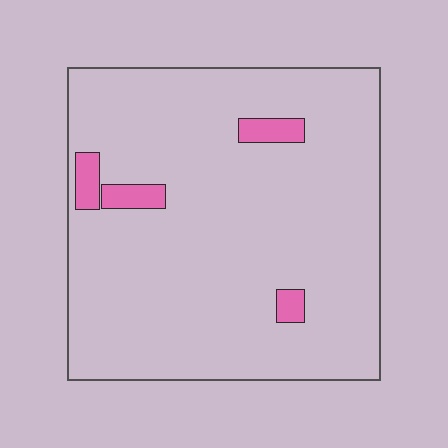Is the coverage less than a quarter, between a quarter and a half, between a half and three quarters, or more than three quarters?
Less than a quarter.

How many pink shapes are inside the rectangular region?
4.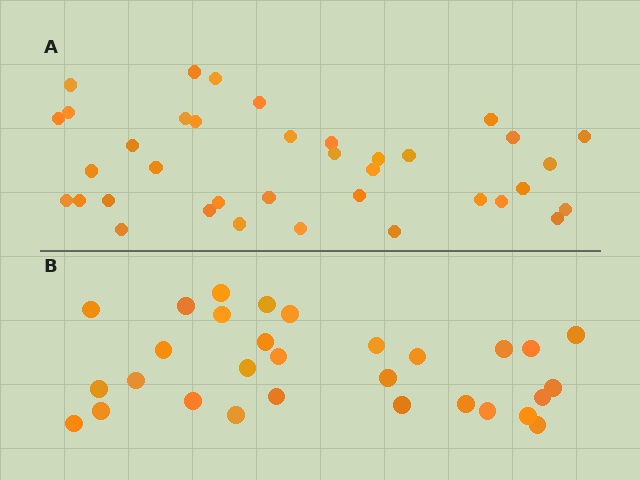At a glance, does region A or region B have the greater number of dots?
Region A (the top region) has more dots.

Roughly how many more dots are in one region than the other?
Region A has roughly 8 or so more dots than region B.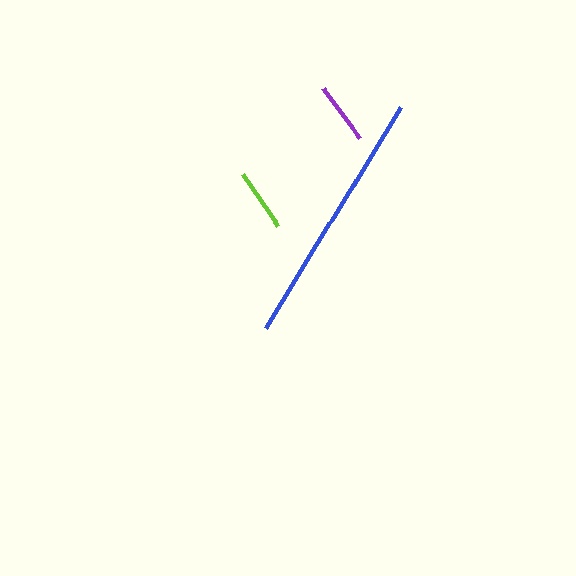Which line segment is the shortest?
The purple line is the shortest at approximately 61 pixels.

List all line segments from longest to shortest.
From longest to shortest: blue, lime, purple.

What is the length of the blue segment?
The blue segment is approximately 259 pixels long.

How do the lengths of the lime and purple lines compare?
The lime and purple lines are approximately the same length.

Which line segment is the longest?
The blue line is the longest at approximately 259 pixels.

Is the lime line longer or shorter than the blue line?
The blue line is longer than the lime line.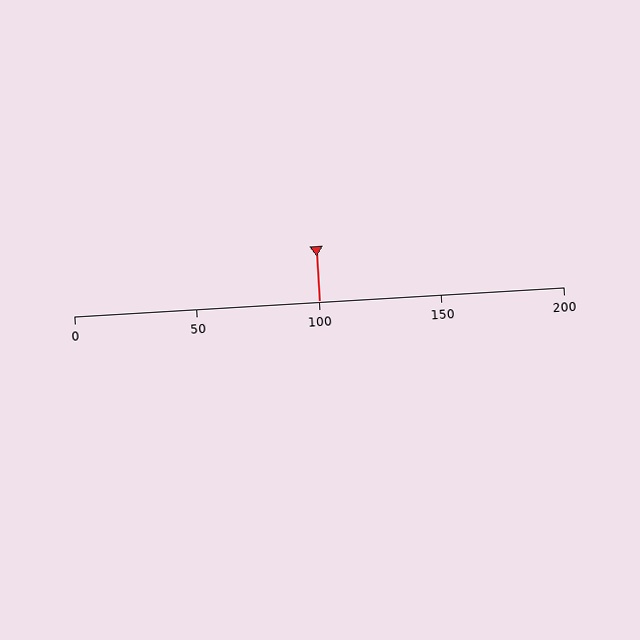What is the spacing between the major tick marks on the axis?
The major ticks are spaced 50 apart.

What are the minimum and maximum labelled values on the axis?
The axis runs from 0 to 200.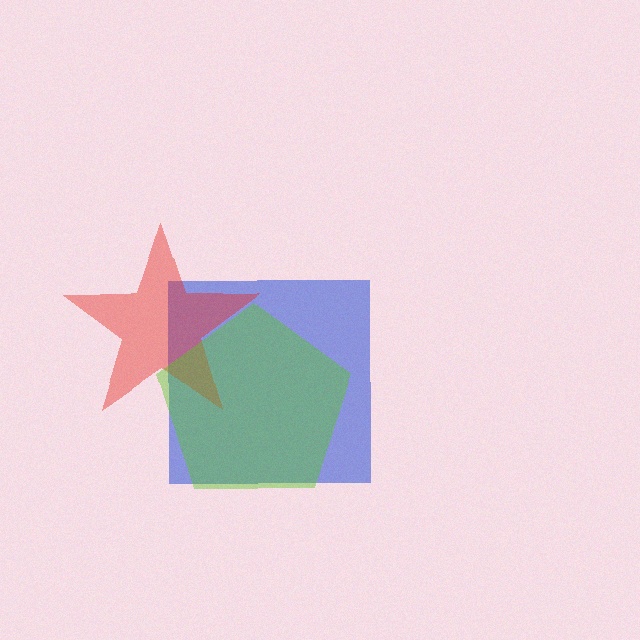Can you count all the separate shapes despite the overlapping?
Yes, there are 3 separate shapes.